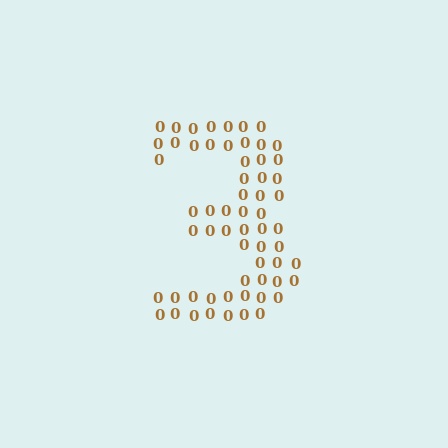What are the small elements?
The small elements are digit 0's.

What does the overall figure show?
The overall figure shows the digit 3.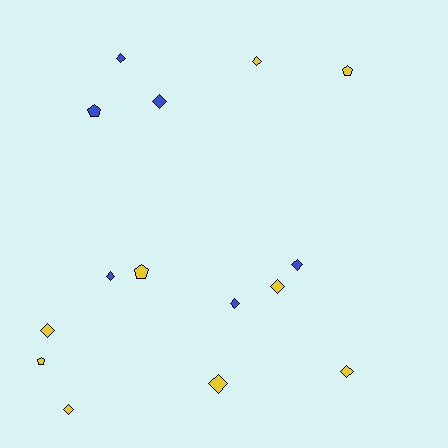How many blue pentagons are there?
There is 1 blue pentagon.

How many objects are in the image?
There are 15 objects.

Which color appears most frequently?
Yellow, with 9 objects.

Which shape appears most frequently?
Diamond, with 11 objects.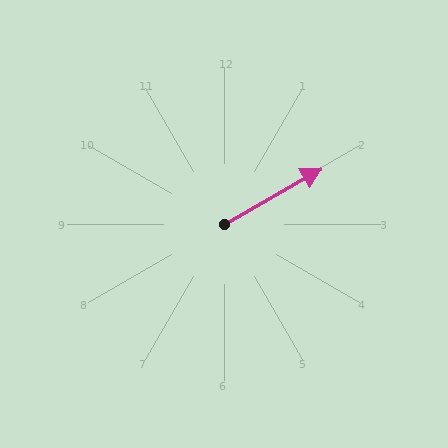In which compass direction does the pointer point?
Northeast.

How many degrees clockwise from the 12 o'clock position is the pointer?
Approximately 60 degrees.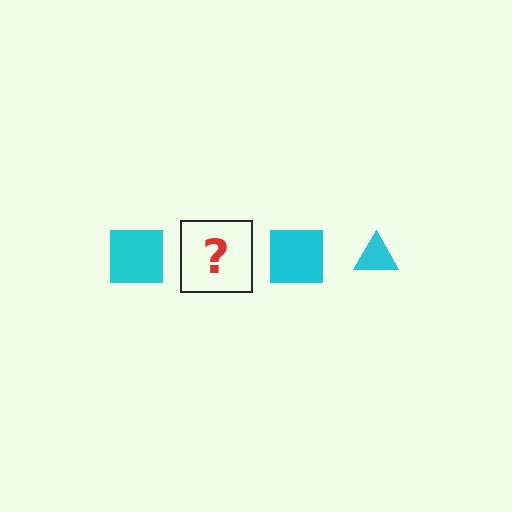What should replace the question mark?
The question mark should be replaced with a cyan triangle.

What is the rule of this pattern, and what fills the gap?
The rule is that the pattern cycles through square, triangle shapes in cyan. The gap should be filled with a cyan triangle.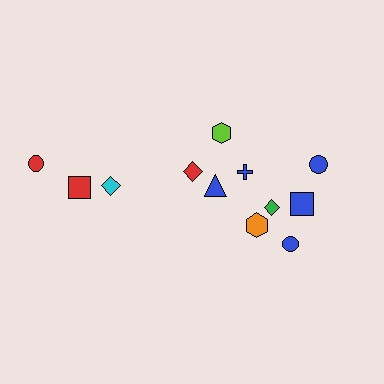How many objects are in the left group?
There are 4 objects.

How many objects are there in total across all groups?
There are 12 objects.